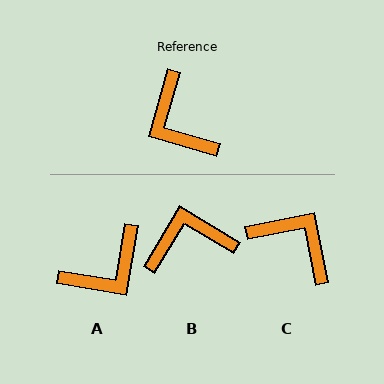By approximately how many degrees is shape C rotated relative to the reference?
Approximately 153 degrees clockwise.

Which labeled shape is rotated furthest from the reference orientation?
C, about 153 degrees away.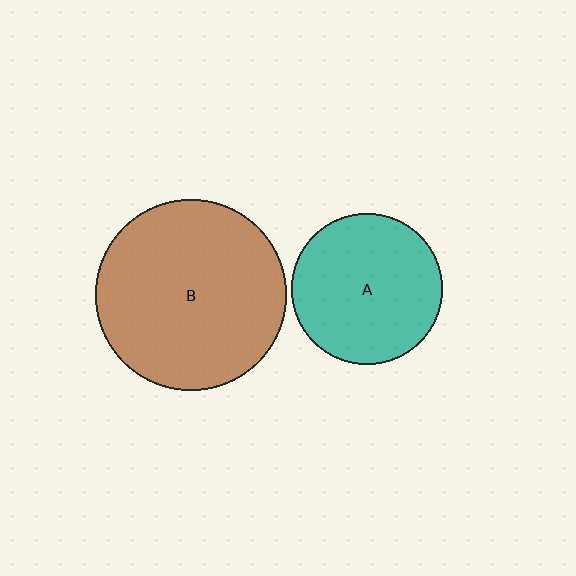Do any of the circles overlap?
No, none of the circles overlap.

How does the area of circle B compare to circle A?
Approximately 1.6 times.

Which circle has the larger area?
Circle B (brown).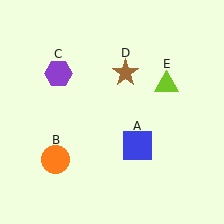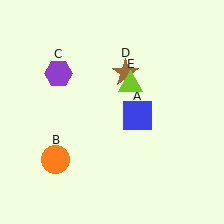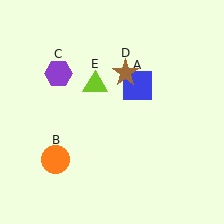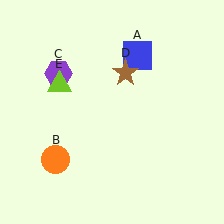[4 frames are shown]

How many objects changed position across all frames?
2 objects changed position: blue square (object A), lime triangle (object E).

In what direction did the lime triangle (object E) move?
The lime triangle (object E) moved left.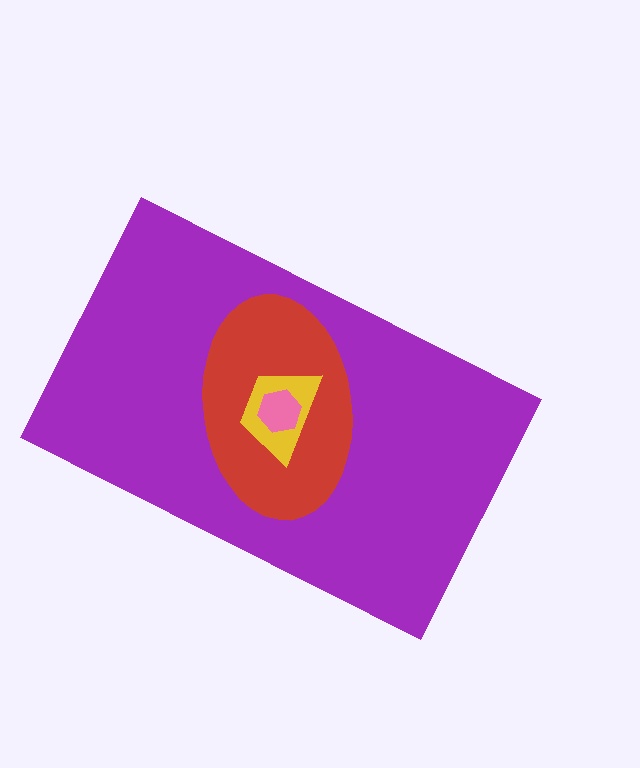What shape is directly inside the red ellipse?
The yellow trapezoid.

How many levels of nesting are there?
4.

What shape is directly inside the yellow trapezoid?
The pink hexagon.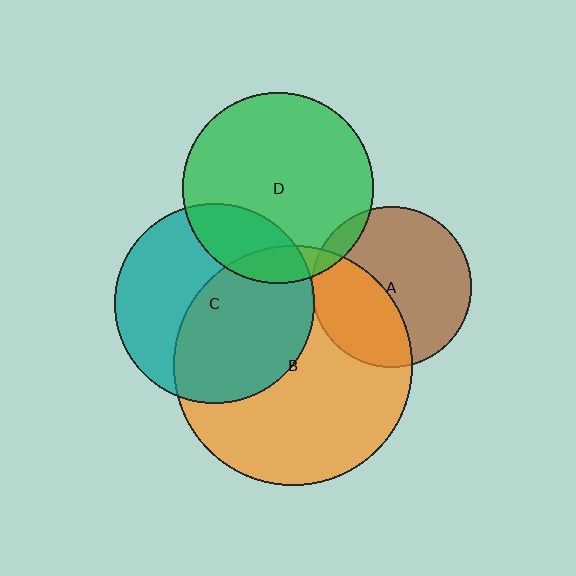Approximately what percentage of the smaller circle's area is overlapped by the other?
Approximately 25%.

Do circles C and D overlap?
Yes.